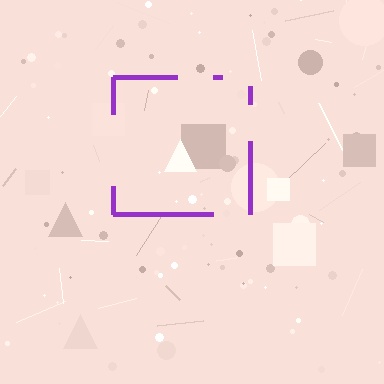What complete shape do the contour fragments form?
The contour fragments form a square.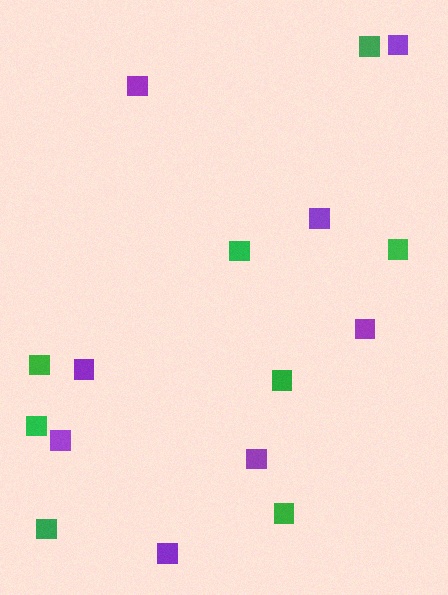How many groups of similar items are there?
There are 2 groups: one group of purple squares (8) and one group of green squares (8).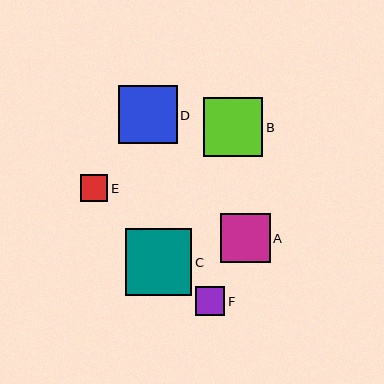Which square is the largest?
Square C is the largest with a size of approximately 67 pixels.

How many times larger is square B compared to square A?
Square B is approximately 1.2 times the size of square A.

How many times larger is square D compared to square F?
Square D is approximately 2.0 times the size of square F.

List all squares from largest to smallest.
From largest to smallest: C, B, D, A, F, E.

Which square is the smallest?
Square E is the smallest with a size of approximately 27 pixels.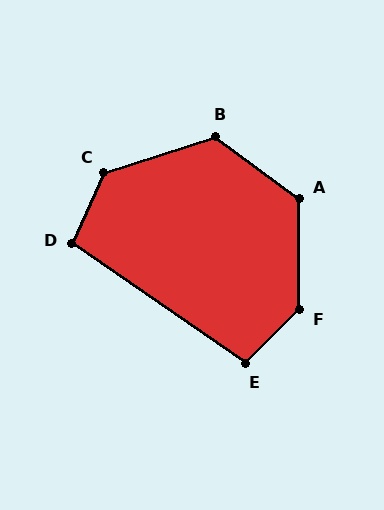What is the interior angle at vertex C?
Approximately 132 degrees (obtuse).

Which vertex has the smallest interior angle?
D, at approximately 101 degrees.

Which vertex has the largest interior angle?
F, at approximately 134 degrees.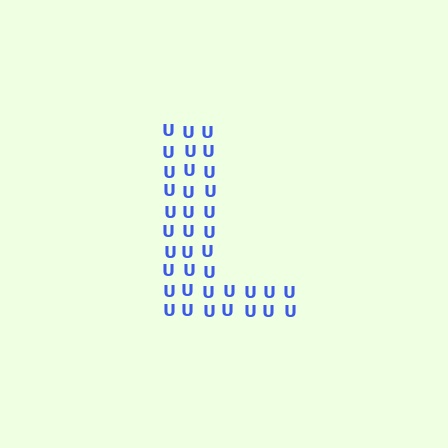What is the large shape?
The large shape is the letter L.